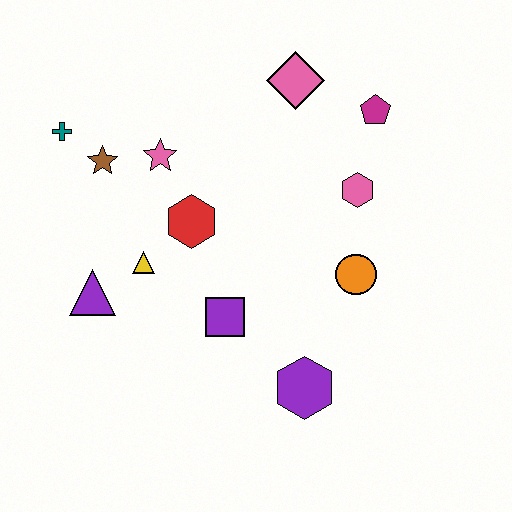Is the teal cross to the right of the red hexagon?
No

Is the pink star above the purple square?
Yes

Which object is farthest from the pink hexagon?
The teal cross is farthest from the pink hexagon.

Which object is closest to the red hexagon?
The yellow triangle is closest to the red hexagon.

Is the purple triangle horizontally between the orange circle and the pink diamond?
No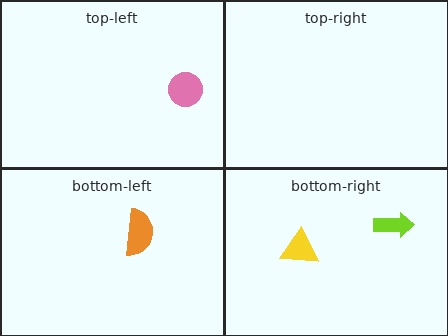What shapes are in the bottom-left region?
The orange semicircle.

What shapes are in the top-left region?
The pink circle.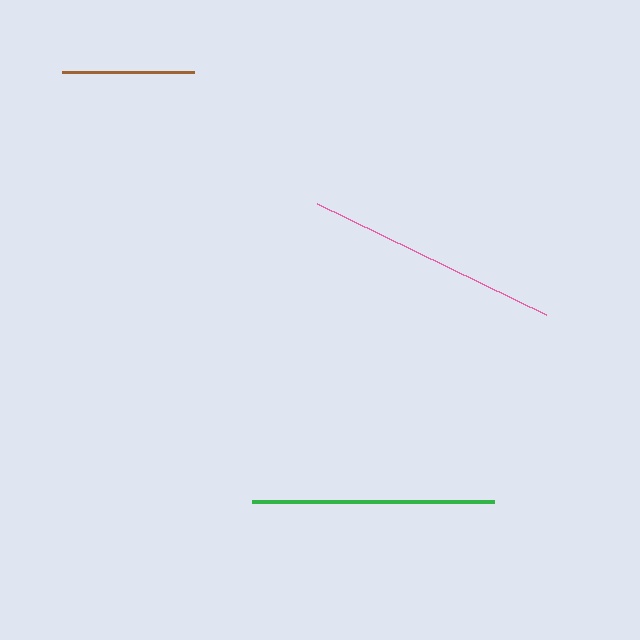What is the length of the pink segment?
The pink segment is approximately 254 pixels long.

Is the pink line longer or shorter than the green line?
The pink line is longer than the green line.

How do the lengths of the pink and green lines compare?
The pink and green lines are approximately the same length.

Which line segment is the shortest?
The brown line is the shortest at approximately 132 pixels.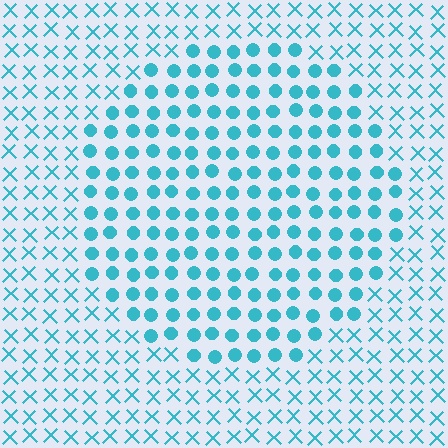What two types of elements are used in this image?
The image uses circles inside the circle region and X marks outside it.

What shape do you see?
I see a circle.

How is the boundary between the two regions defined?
The boundary is defined by a change in element shape: circles inside vs. X marks outside. All elements share the same color and spacing.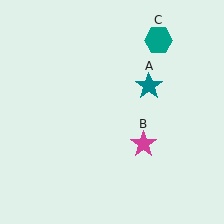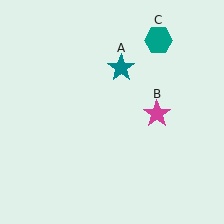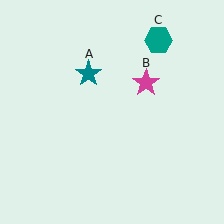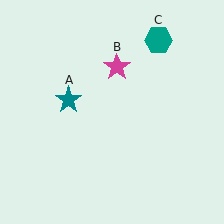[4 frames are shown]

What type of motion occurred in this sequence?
The teal star (object A), magenta star (object B) rotated counterclockwise around the center of the scene.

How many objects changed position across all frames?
2 objects changed position: teal star (object A), magenta star (object B).